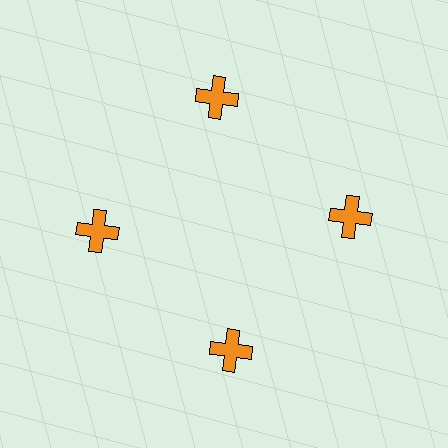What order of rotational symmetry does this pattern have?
This pattern has 4-fold rotational symmetry.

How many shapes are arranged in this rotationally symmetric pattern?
There are 4 shapes, arranged in 4 groups of 1.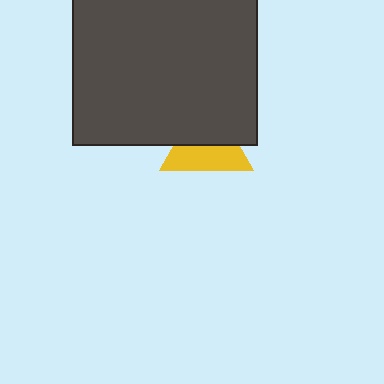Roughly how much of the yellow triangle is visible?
About half of it is visible (roughly 52%).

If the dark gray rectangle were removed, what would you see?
You would see the complete yellow triangle.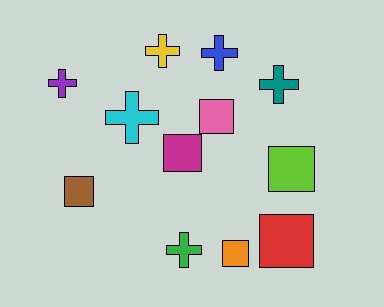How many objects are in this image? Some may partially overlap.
There are 12 objects.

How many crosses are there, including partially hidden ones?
There are 6 crosses.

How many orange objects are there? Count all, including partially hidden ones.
There is 1 orange object.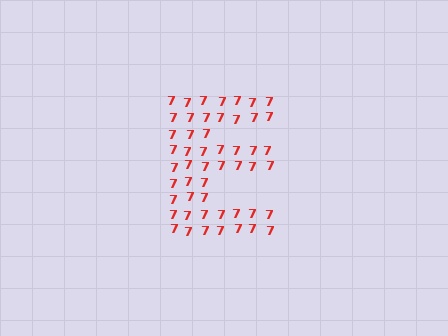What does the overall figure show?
The overall figure shows the letter E.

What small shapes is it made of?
It is made of small digit 7's.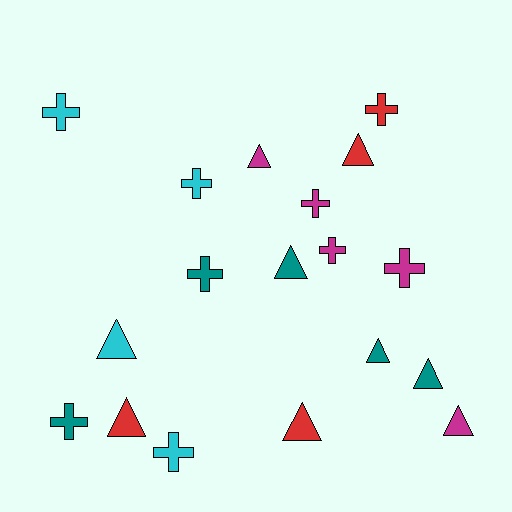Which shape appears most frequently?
Cross, with 9 objects.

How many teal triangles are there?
There are 3 teal triangles.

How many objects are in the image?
There are 18 objects.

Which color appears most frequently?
Teal, with 5 objects.